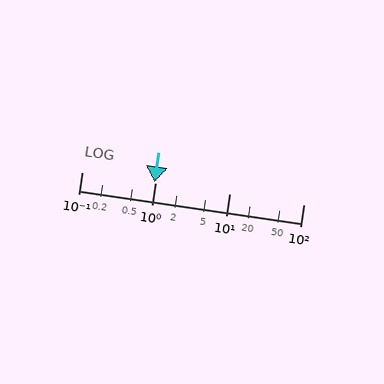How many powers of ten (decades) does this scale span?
The scale spans 3 decades, from 0.1 to 100.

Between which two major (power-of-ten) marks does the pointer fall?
The pointer is between 0.1 and 1.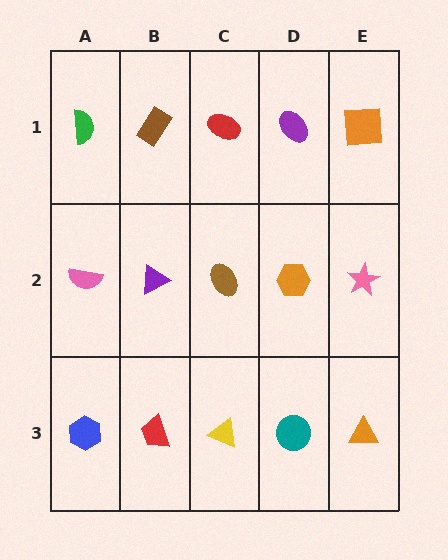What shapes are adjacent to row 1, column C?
A brown ellipse (row 2, column C), a brown rectangle (row 1, column B), a purple ellipse (row 1, column D).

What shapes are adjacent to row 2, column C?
A red ellipse (row 1, column C), a yellow triangle (row 3, column C), a purple triangle (row 2, column B), an orange hexagon (row 2, column D).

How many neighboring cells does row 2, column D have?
4.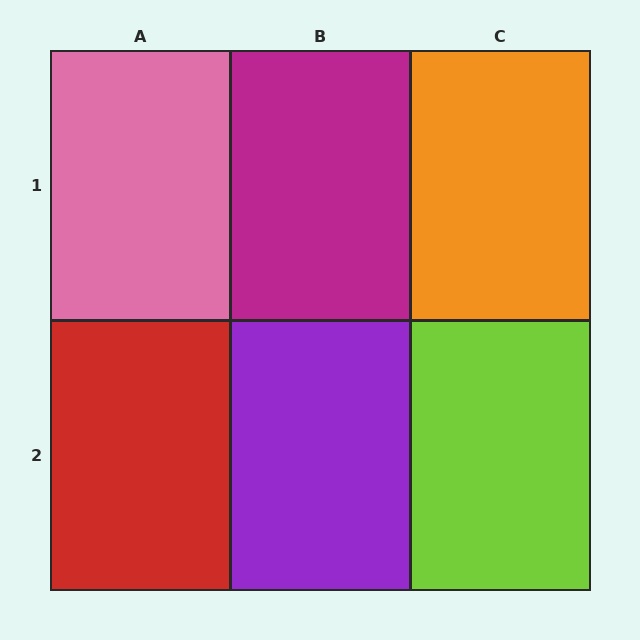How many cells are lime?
1 cell is lime.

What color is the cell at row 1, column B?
Magenta.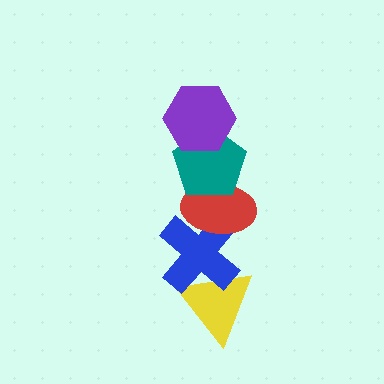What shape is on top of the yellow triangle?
The blue cross is on top of the yellow triangle.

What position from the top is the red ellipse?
The red ellipse is 3rd from the top.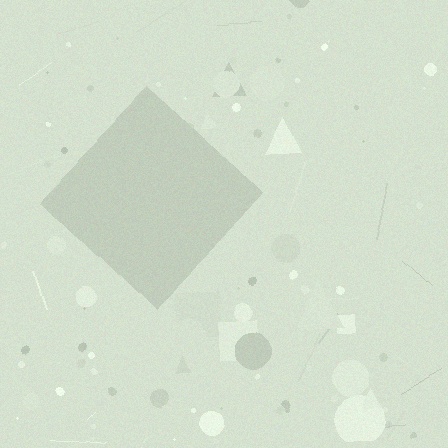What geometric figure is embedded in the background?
A diamond is embedded in the background.